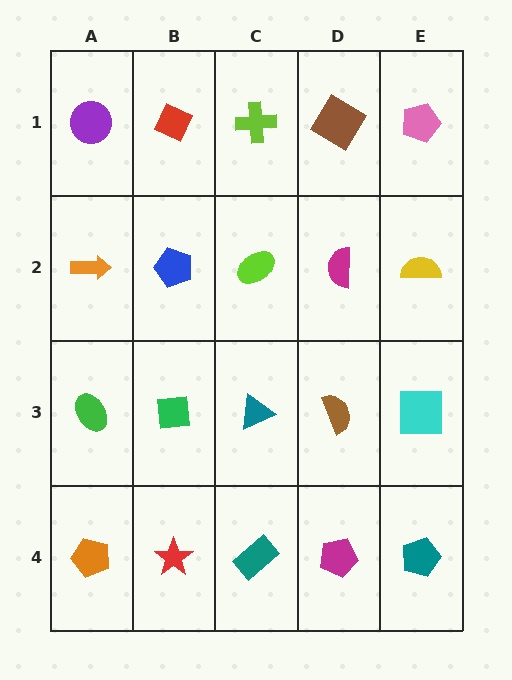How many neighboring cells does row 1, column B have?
3.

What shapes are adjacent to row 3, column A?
An orange arrow (row 2, column A), an orange pentagon (row 4, column A), a green square (row 3, column B).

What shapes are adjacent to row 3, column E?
A yellow semicircle (row 2, column E), a teal pentagon (row 4, column E), a brown semicircle (row 3, column D).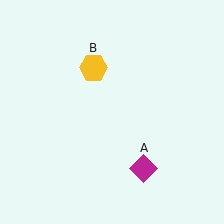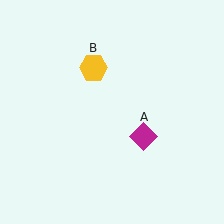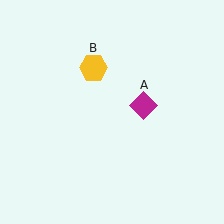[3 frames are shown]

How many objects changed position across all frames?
1 object changed position: magenta diamond (object A).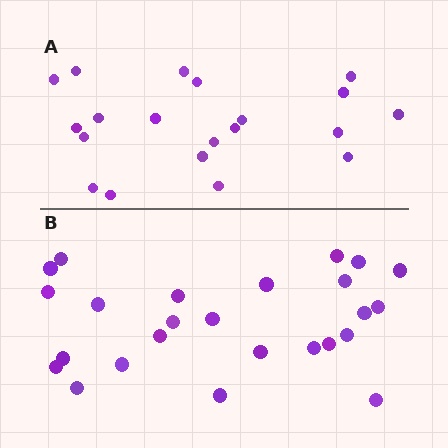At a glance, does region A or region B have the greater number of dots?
Region B (the bottom region) has more dots.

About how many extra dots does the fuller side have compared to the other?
Region B has about 5 more dots than region A.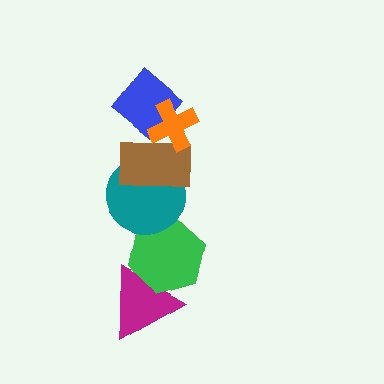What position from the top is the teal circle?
The teal circle is 4th from the top.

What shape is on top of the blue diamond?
The orange cross is on top of the blue diamond.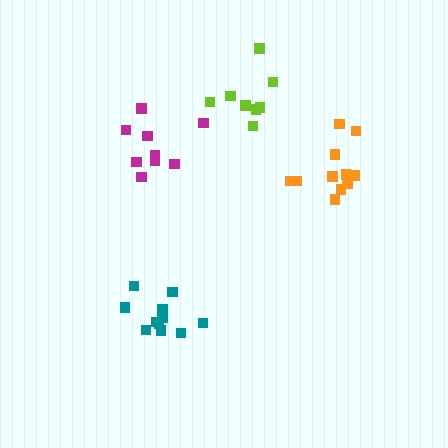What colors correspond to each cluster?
The clusters are colored: magenta, teal, lime, orange.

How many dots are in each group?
Group 1: 9 dots, Group 2: 11 dots, Group 3: 8 dots, Group 4: 11 dots (39 total).